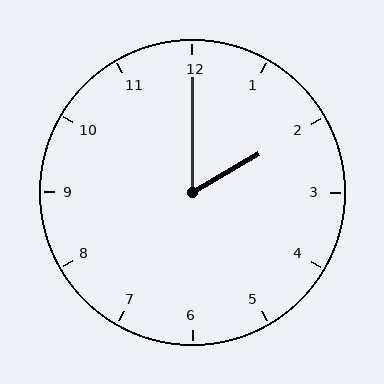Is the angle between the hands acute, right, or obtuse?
It is acute.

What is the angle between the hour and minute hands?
Approximately 60 degrees.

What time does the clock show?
2:00.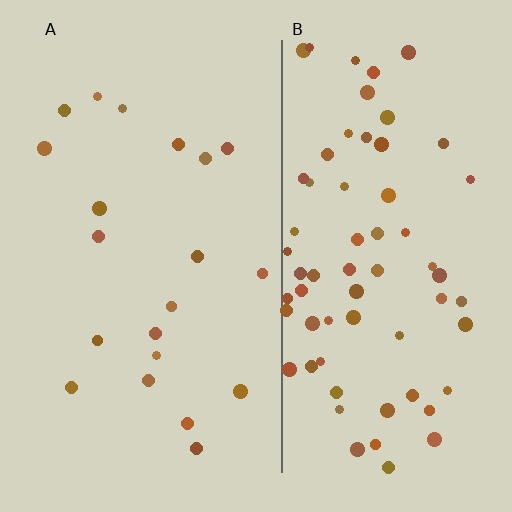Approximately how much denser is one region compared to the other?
Approximately 3.3× — region B over region A.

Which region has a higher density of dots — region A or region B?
B (the right).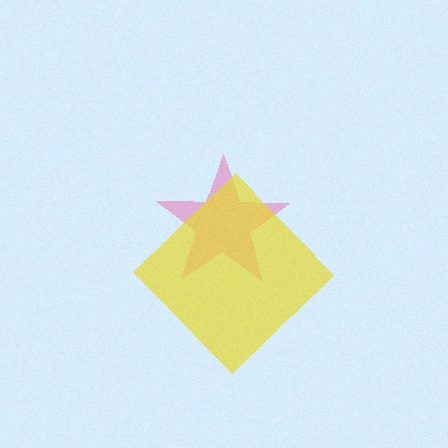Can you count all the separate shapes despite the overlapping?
Yes, there are 2 separate shapes.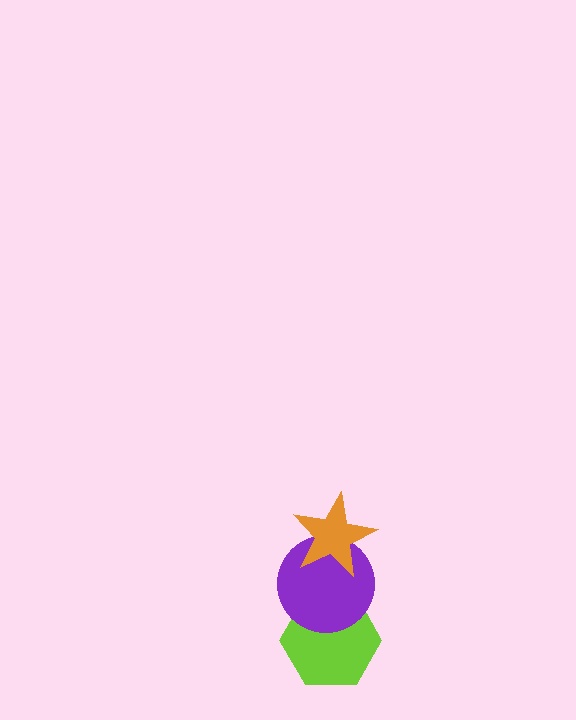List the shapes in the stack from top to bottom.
From top to bottom: the orange star, the purple circle, the lime hexagon.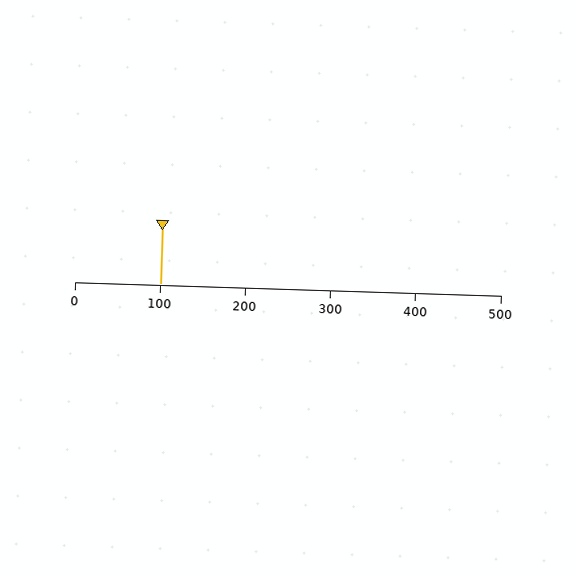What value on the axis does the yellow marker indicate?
The marker indicates approximately 100.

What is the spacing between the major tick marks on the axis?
The major ticks are spaced 100 apart.